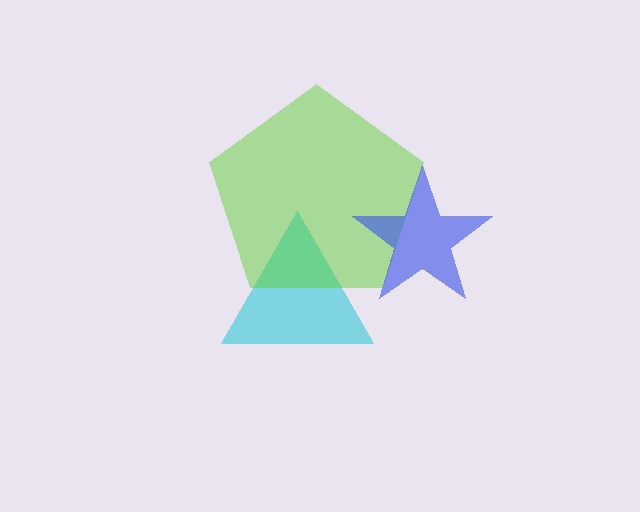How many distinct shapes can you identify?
There are 3 distinct shapes: a cyan triangle, a lime pentagon, a blue star.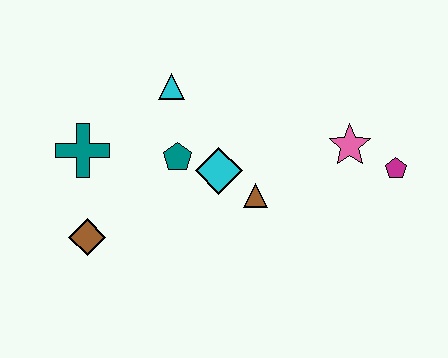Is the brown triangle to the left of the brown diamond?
No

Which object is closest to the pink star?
The magenta pentagon is closest to the pink star.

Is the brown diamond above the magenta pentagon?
No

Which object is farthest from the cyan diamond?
The magenta pentagon is farthest from the cyan diamond.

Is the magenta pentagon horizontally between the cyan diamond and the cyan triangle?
No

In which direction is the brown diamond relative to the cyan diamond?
The brown diamond is to the left of the cyan diamond.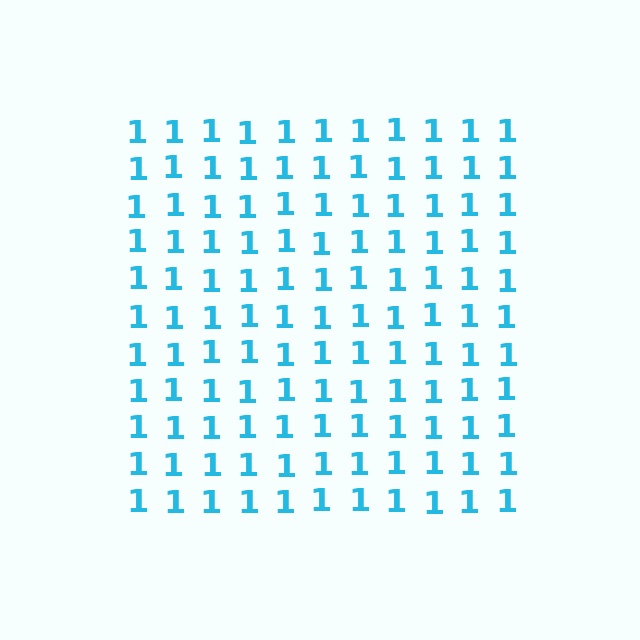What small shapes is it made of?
It is made of small digit 1's.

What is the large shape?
The large shape is a square.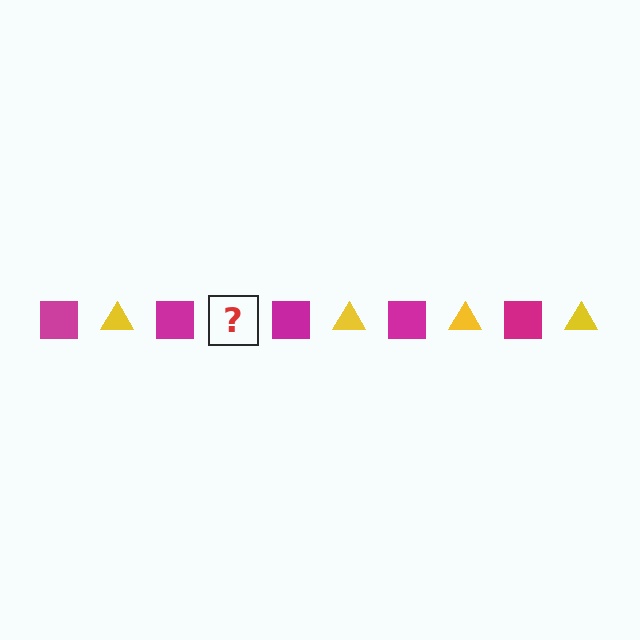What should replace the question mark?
The question mark should be replaced with a yellow triangle.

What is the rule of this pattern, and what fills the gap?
The rule is that the pattern alternates between magenta square and yellow triangle. The gap should be filled with a yellow triangle.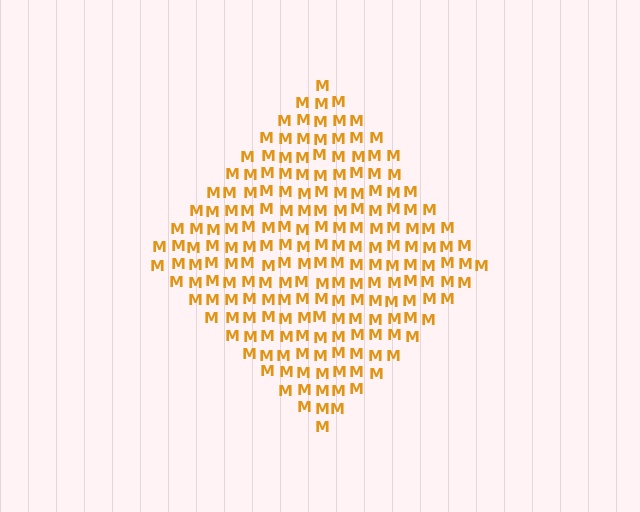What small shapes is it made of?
It is made of small letter M's.